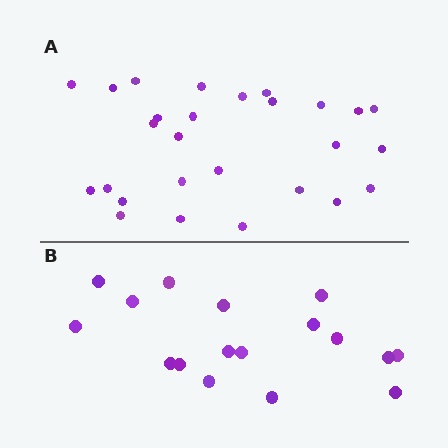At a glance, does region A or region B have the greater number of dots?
Region A (the top region) has more dots.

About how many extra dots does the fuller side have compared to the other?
Region A has roughly 10 or so more dots than region B.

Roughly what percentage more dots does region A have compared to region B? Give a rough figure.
About 60% more.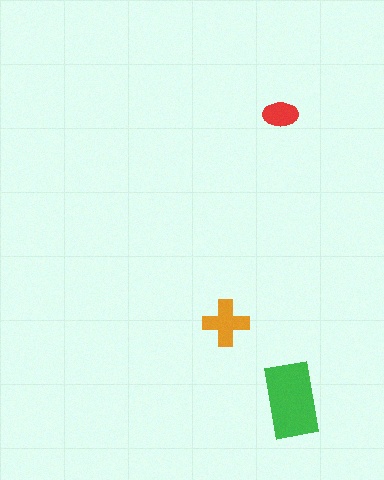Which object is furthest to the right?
The green rectangle is rightmost.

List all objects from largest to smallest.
The green rectangle, the orange cross, the red ellipse.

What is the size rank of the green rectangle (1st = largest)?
1st.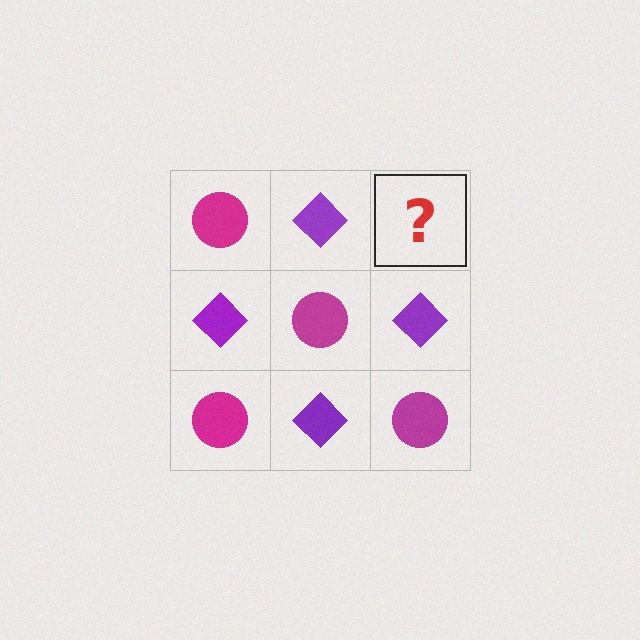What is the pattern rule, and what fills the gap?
The rule is that it alternates magenta circle and purple diamond in a checkerboard pattern. The gap should be filled with a magenta circle.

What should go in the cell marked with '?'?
The missing cell should contain a magenta circle.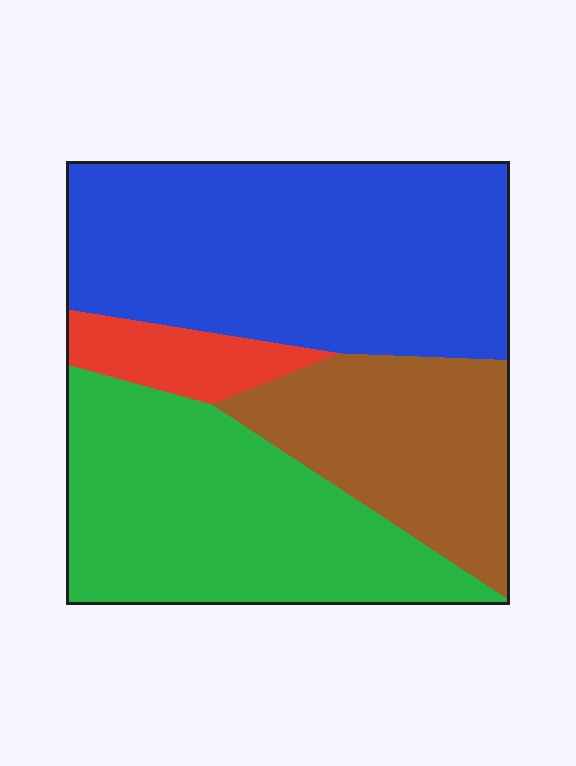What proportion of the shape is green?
Green takes up about one third (1/3) of the shape.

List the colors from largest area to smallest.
From largest to smallest: blue, green, brown, red.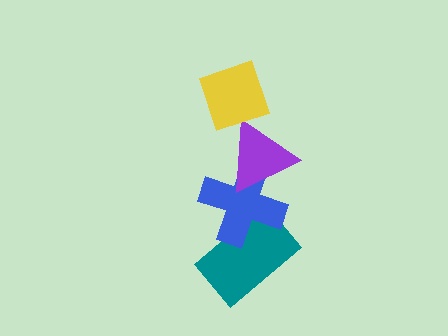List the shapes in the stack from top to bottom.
From top to bottom: the yellow diamond, the purple triangle, the blue cross, the teal rectangle.